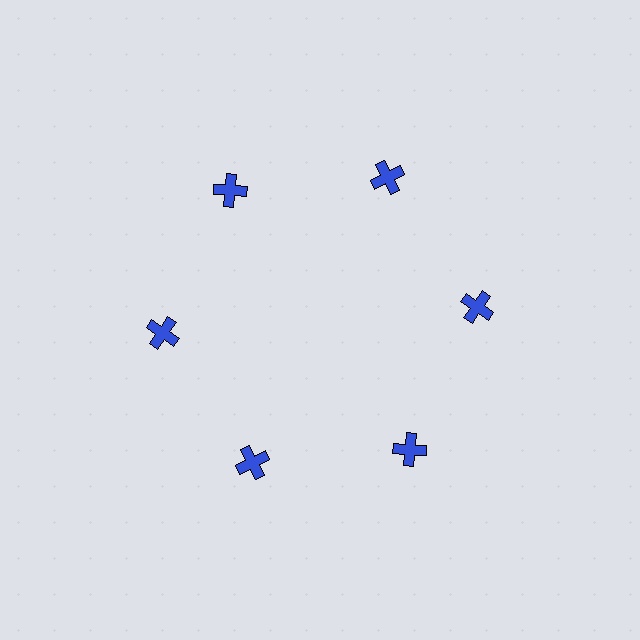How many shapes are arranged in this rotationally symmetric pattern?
There are 6 shapes, arranged in 6 groups of 1.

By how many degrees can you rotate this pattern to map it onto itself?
The pattern maps onto itself every 60 degrees of rotation.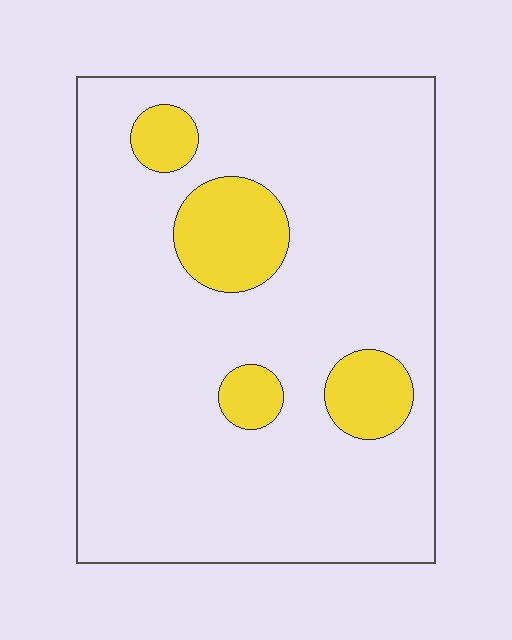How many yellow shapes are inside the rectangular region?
4.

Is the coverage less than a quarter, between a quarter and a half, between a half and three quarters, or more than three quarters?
Less than a quarter.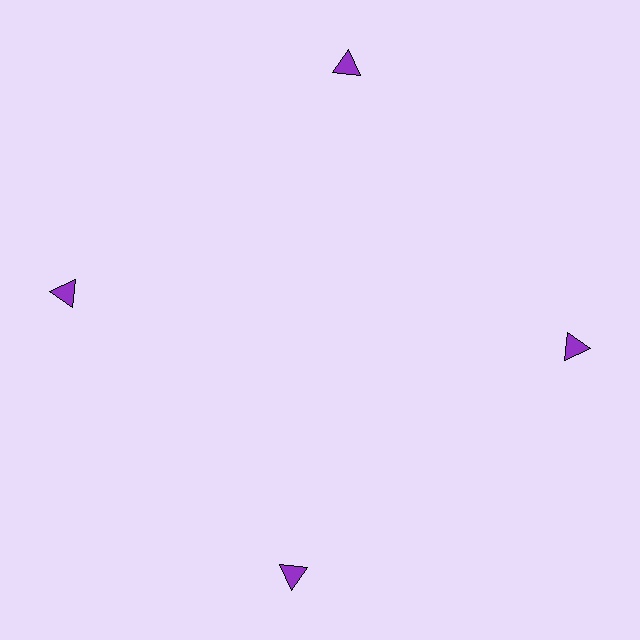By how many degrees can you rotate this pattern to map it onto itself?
The pattern maps onto itself every 90 degrees of rotation.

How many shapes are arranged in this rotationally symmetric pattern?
There are 4 shapes, arranged in 4 groups of 1.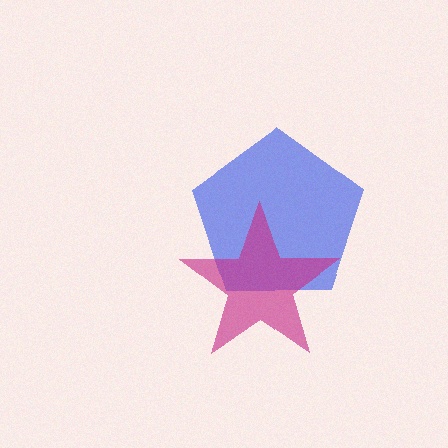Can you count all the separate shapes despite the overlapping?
Yes, there are 2 separate shapes.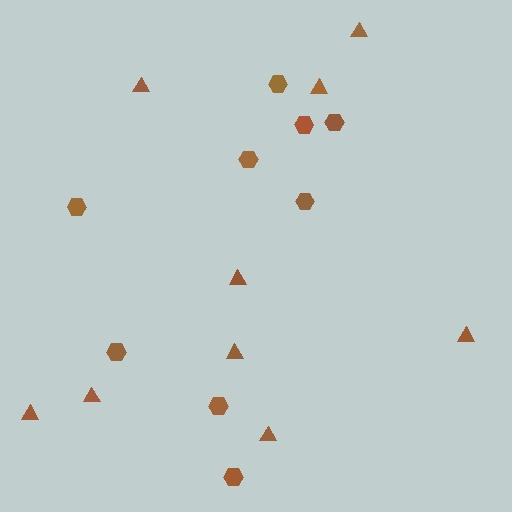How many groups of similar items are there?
There are 2 groups: one group of triangles (9) and one group of hexagons (9).